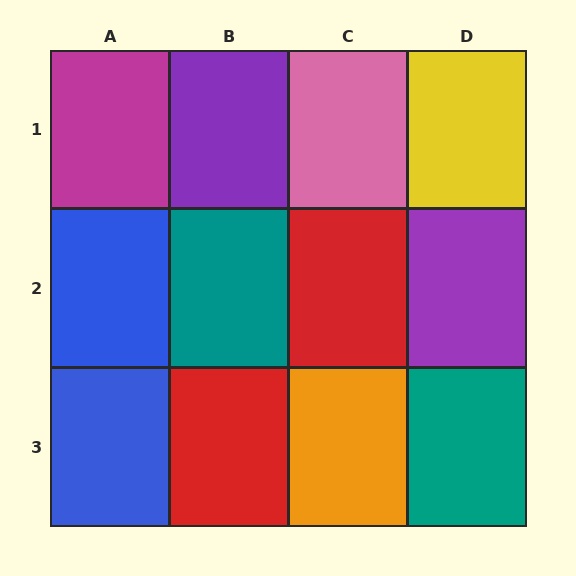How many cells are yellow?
1 cell is yellow.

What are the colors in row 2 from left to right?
Blue, teal, red, purple.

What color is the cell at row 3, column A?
Blue.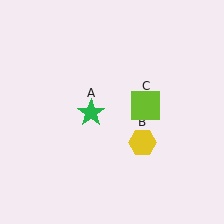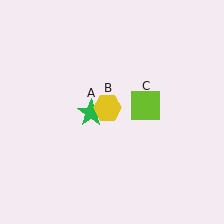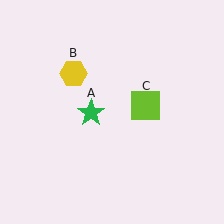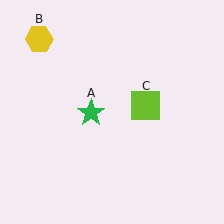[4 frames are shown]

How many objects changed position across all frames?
1 object changed position: yellow hexagon (object B).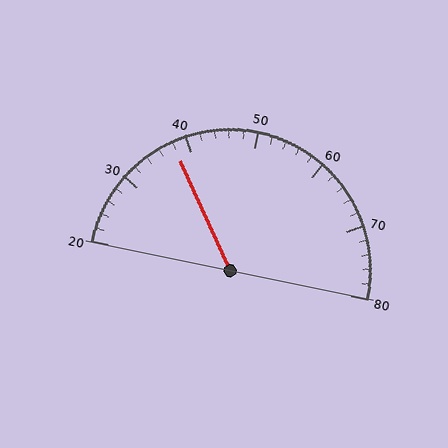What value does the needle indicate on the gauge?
The needle indicates approximately 38.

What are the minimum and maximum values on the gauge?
The gauge ranges from 20 to 80.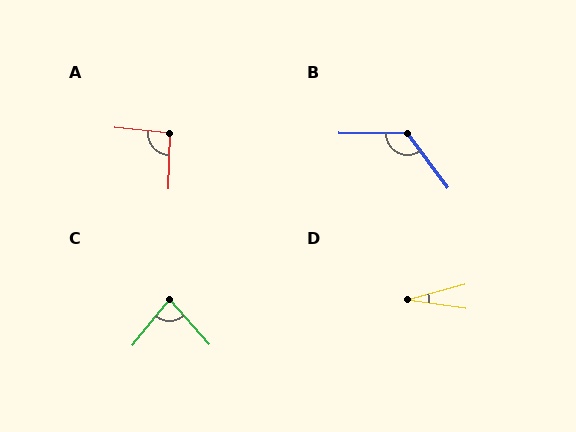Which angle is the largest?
B, at approximately 127 degrees.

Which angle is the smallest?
D, at approximately 23 degrees.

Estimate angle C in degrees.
Approximately 81 degrees.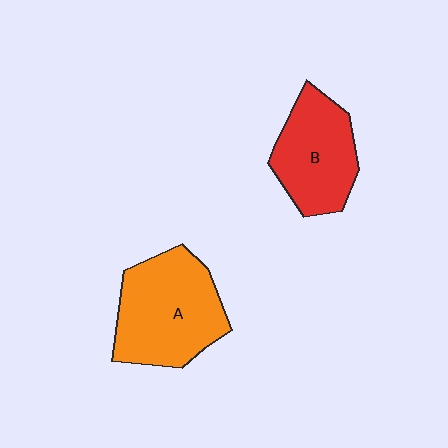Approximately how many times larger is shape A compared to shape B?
Approximately 1.3 times.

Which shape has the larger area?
Shape A (orange).